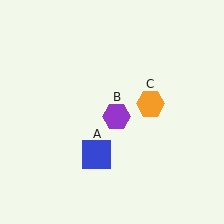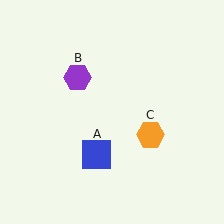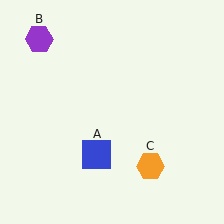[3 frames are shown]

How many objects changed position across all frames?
2 objects changed position: purple hexagon (object B), orange hexagon (object C).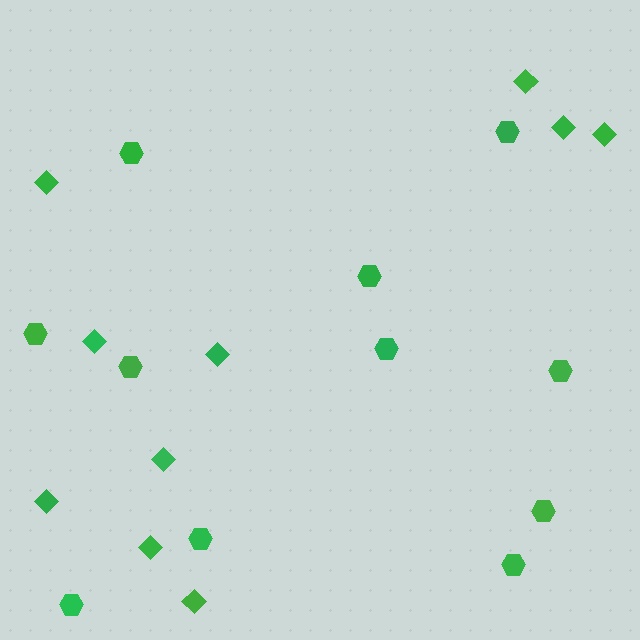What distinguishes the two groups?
There are 2 groups: one group of hexagons (11) and one group of diamonds (10).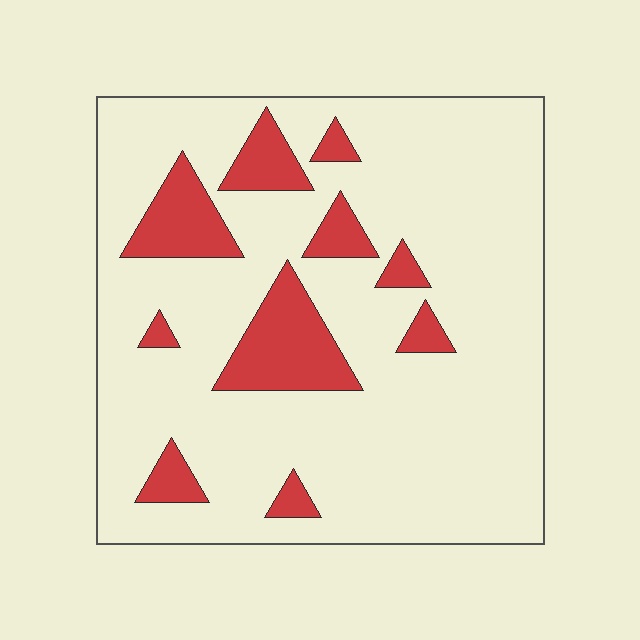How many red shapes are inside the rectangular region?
10.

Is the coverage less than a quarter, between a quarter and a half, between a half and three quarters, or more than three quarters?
Less than a quarter.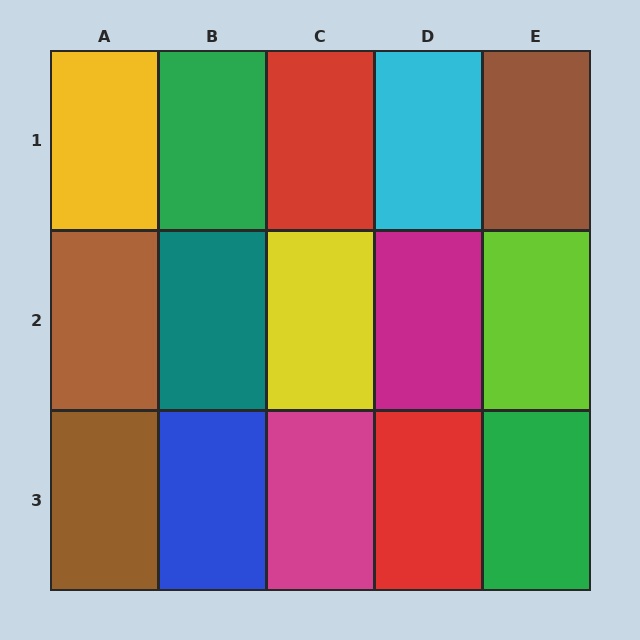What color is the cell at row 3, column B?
Blue.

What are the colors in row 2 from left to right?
Brown, teal, yellow, magenta, lime.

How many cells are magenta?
2 cells are magenta.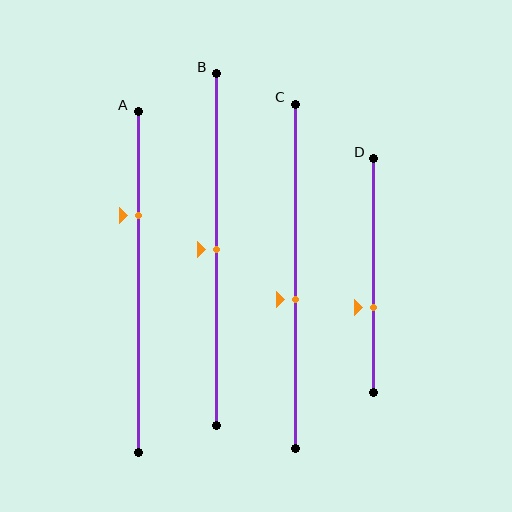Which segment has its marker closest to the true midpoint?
Segment B has its marker closest to the true midpoint.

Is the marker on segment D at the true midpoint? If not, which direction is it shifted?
No, the marker on segment D is shifted downward by about 14% of the segment length.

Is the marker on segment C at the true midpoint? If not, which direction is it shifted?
No, the marker on segment C is shifted downward by about 7% of the segment length.